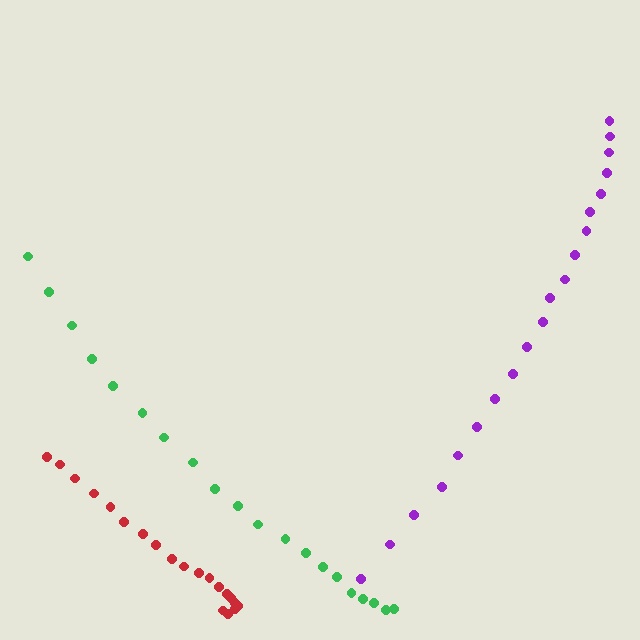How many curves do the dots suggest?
There are 3 distinct paths.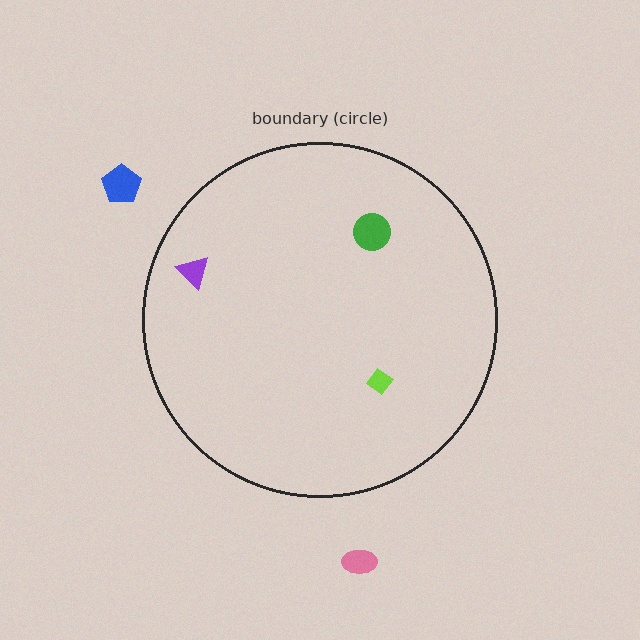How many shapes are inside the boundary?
3 inside, 2 outside.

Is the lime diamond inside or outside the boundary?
Inside.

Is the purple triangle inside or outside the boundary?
Inside.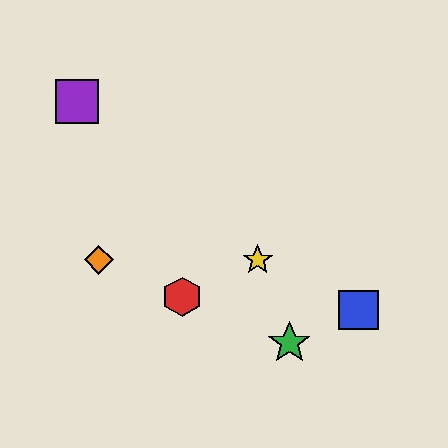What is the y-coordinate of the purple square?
The purple square is at y≈102.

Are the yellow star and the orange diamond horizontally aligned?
Yes, both are at y≈260.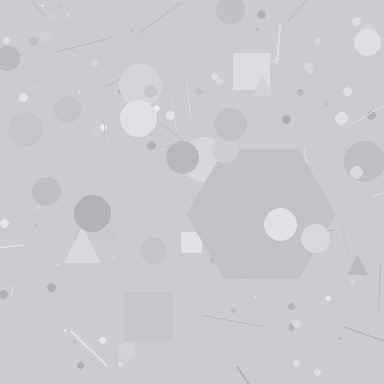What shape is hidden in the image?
A hexagon is hidden in the image.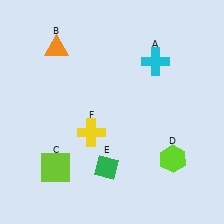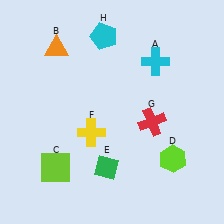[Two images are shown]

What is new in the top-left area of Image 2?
A cyan pentagon (H) was added in the top-left area of Image 2.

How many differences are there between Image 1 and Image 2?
There are 2 differences between the two images.